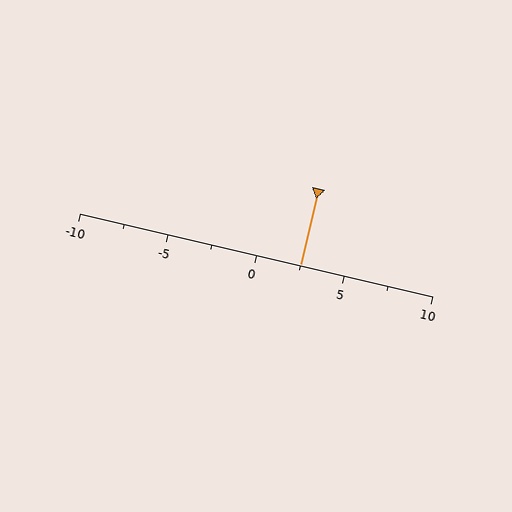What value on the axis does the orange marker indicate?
The marker indicates approximately 2.5.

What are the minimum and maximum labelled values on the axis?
The axis runs from -10 to 10.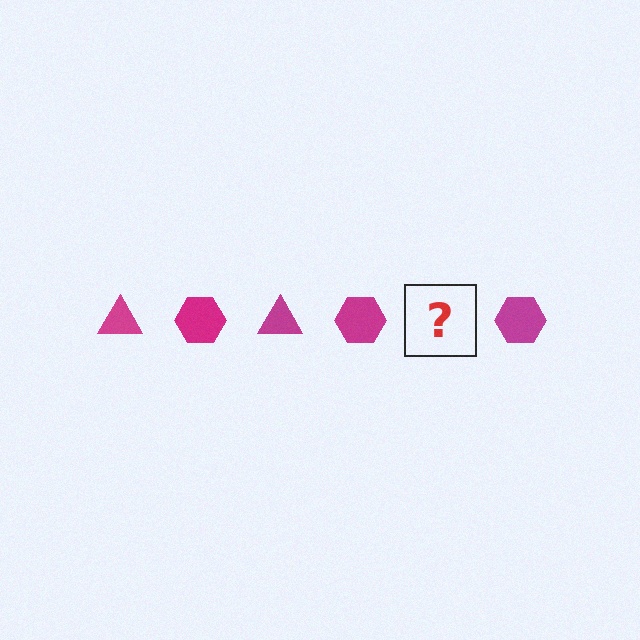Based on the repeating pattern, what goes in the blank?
The blank should be a magenta triangle.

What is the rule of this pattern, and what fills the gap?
The rule is that the pattern cycles through triangle, hexagon shapes in magenta. The gap should be filled with a magenta triangle.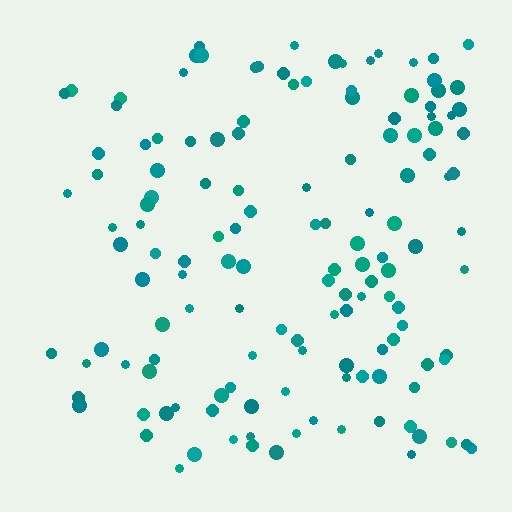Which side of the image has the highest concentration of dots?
The right.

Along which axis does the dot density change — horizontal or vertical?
Horizontal.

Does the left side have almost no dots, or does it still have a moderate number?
Still a moderate number, just noticeably fewer than the right.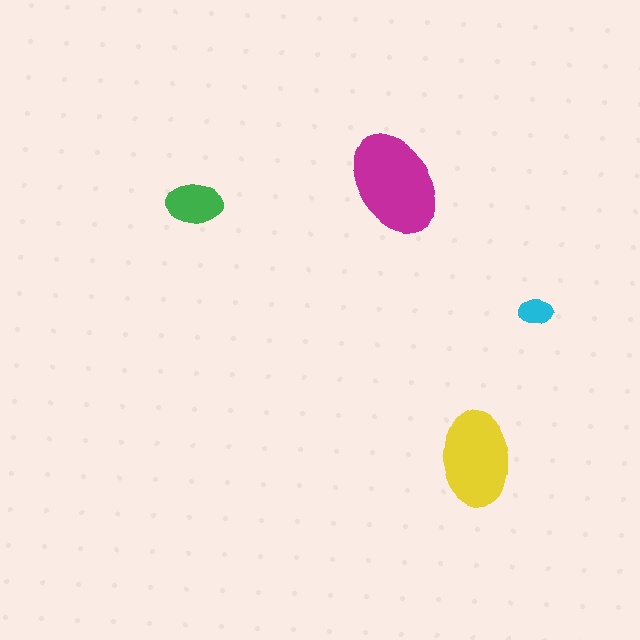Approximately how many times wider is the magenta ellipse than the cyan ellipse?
About 3 times wider.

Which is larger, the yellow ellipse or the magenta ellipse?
The magenta one.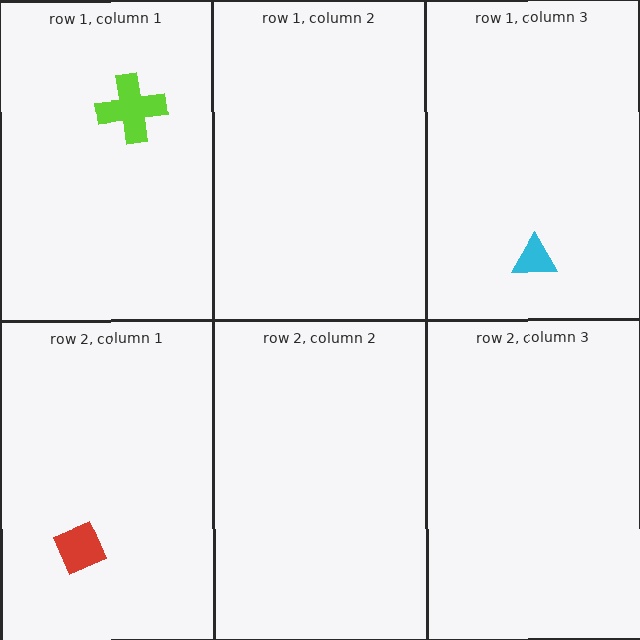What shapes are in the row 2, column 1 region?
The red diamond.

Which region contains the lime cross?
The row 1, column 1 region.